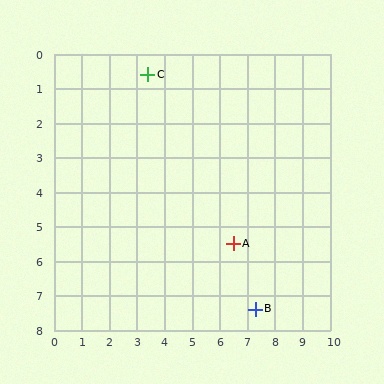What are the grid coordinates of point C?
Point C is at approximately (3.4, 0.6).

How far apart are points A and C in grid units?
Points A and C are about 5.8 grid units apart.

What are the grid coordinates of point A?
Point A is at approximately (6.5, 5.5).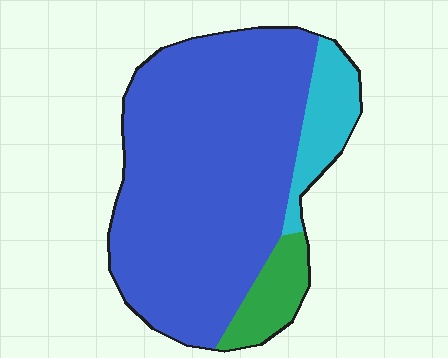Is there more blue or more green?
Blue.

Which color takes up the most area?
Blue, at roughly 80%.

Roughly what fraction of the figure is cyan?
Cyan takes up about one eighth (1/8) of the figure.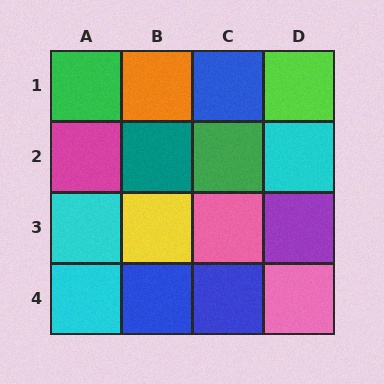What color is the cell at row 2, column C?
Green.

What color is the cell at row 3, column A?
Cyan.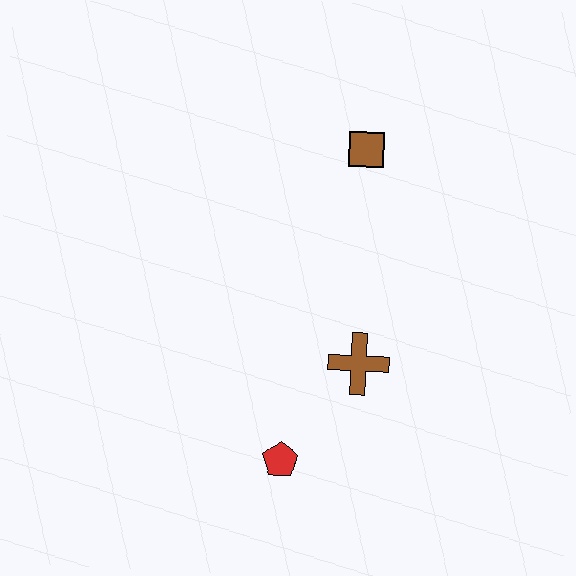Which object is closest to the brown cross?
The red pentagon is closest to the brown cross.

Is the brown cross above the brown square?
No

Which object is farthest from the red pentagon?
The brown square is farthest from the red pentagon.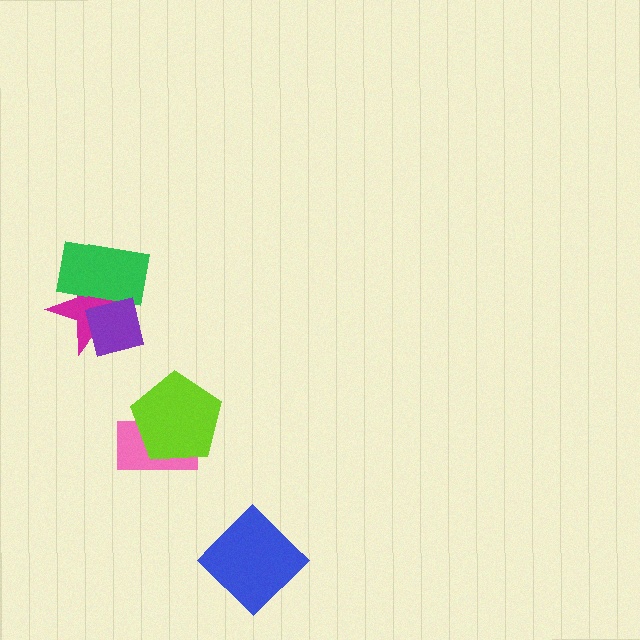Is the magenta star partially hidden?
Yes, it is partially covered by another shape.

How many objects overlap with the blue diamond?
0 objects overlap with the blue diamond.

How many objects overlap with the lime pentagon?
1 object overlaps with the lime pentagon.